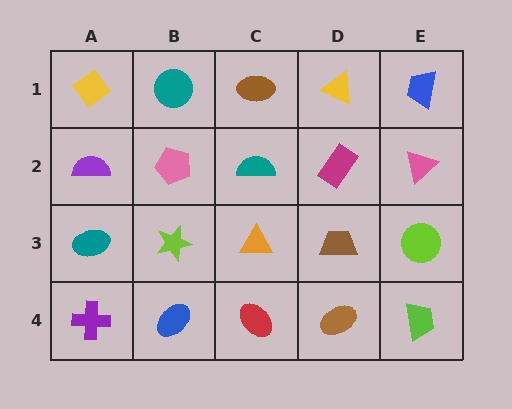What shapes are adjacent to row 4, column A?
A teal ellipse (row 3, column A), a blue ellipse (row 4, column B).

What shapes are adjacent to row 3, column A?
A purple semicircle (row 2, column A), a purple cross (row 4, column A), a lime star (row 3, column B).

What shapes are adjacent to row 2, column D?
A yellow triangle (row 1, column D), a brown trapezoid (row 3, column D), a teal semicircle (row 2, column C), a pink triangle (row 2, column E).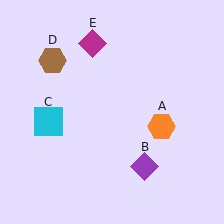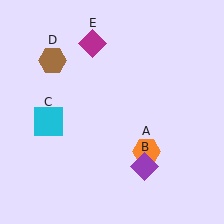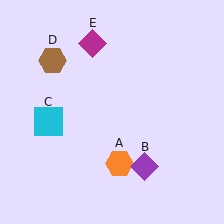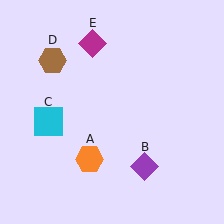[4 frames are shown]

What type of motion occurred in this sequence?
The orange hexagon (object A) rotated clockwise around the center of the scene.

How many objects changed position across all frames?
1 object changed position: orange hexagon (object A).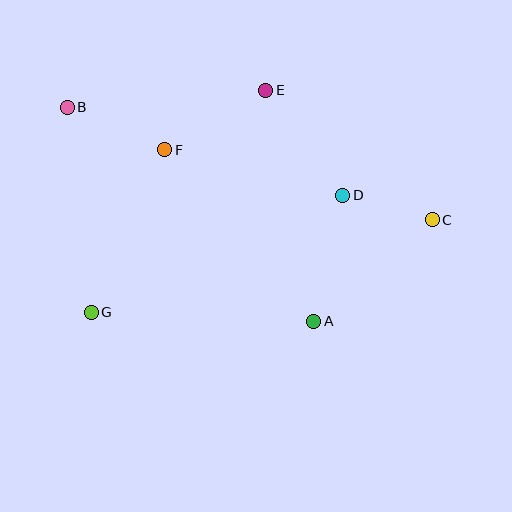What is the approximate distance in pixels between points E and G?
The distance between E and G is approximately 282 pixels.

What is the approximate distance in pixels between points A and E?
The distance between A and E is approximately 236 pixels.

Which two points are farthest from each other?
Points B and C are farthest from each other.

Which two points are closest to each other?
Points C and D are closest to each other.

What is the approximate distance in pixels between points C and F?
The distance between C and F is approximately 277 pixels.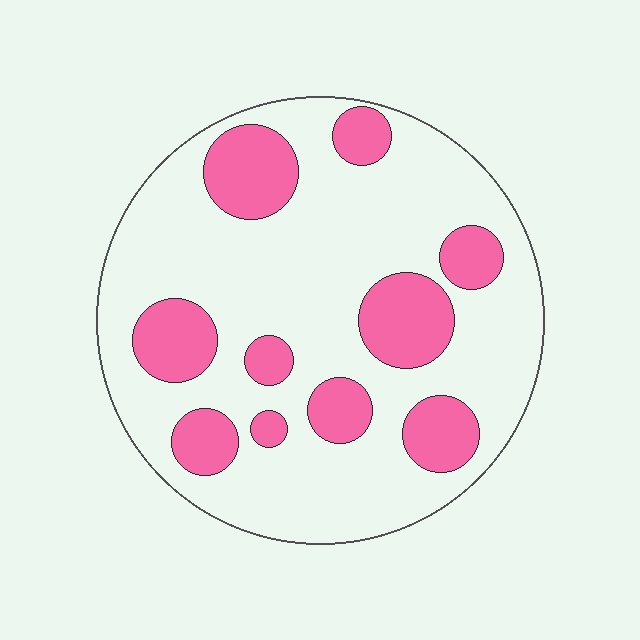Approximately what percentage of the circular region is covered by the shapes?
Approximately 25%.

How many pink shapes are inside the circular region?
10.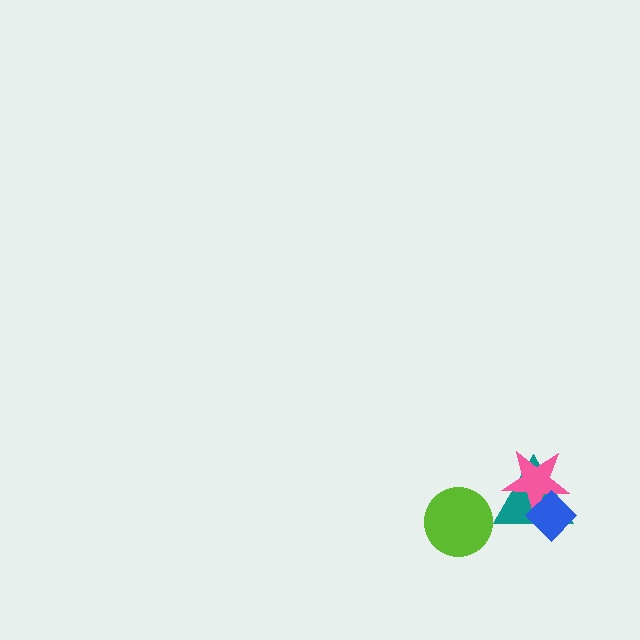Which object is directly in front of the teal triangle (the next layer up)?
The pink star is directly in front of the teal triangle.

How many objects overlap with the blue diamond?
2 objects overlap with the blue diamond.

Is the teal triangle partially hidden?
Yes, it is partially covered by another shape.